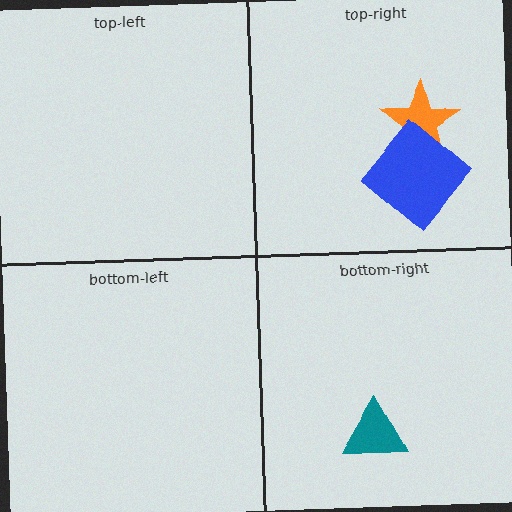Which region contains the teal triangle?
The bottom-right region.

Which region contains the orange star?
The top-right region.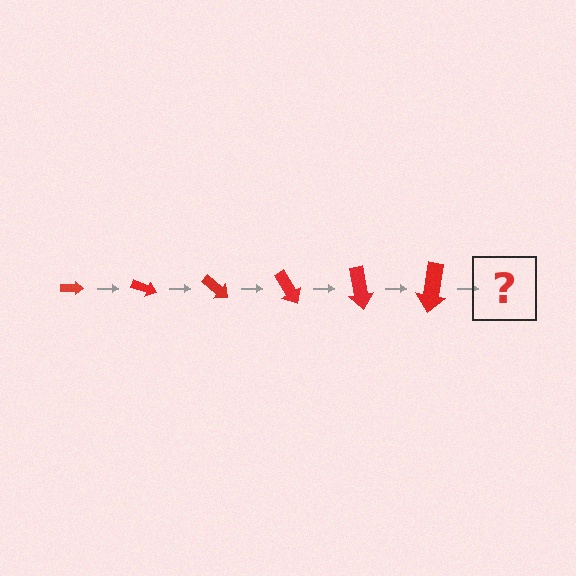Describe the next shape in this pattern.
It should be an arrow, larger than the previous one and rotated 120 degrees from the start.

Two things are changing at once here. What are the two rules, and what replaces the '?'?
The two rules are that the arrow grows larger each step and it rotates 20 degrees each step. The '?' should be an arrow, larger than the previous one and rotated 120 degrees from the start.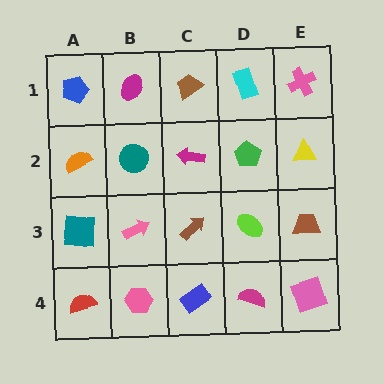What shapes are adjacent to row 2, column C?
A brown trapezoid (row 1, column C), a brown arrow (row 3, column C), a teal circle (row 2, column B), a green pentagon (row 2, column D).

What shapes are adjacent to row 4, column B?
A pink arrow (row 3, column B), a red semicircle (row 4, column A), a blue rectangle (row 4, column C).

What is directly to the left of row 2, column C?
A teal circle.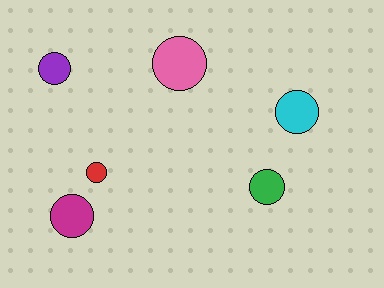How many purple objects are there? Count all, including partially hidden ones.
There is 1 purple object.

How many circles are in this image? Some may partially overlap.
There are 6 circles.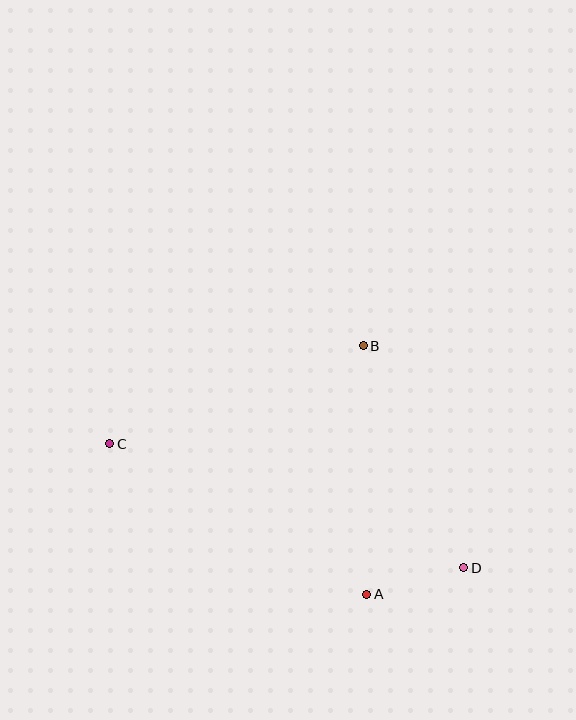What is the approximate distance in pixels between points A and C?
The distance between A and C is approximately 298 pixels.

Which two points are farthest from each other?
Points C and D are farthest from each other.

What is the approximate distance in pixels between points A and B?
The distance between A and B is approximately 248 pixels.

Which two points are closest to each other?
Points A and D are closest to each other.